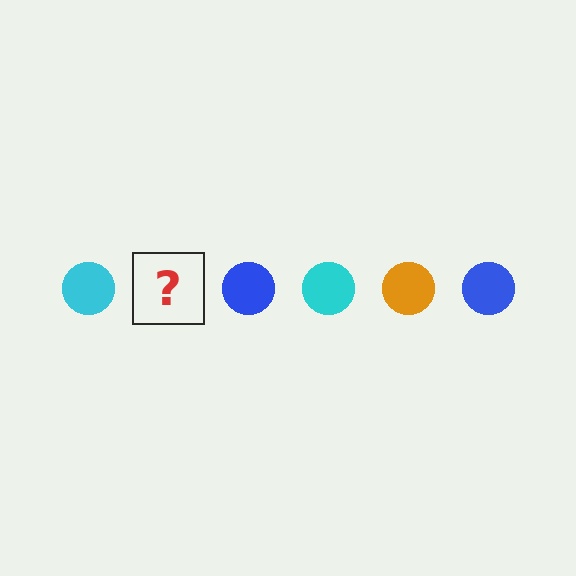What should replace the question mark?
The question mark should be replaced with an orange circle.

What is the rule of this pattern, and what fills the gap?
The rule is that the pattern cycles through cyan, orange, blue circles. The gap should be filled with an orange circle.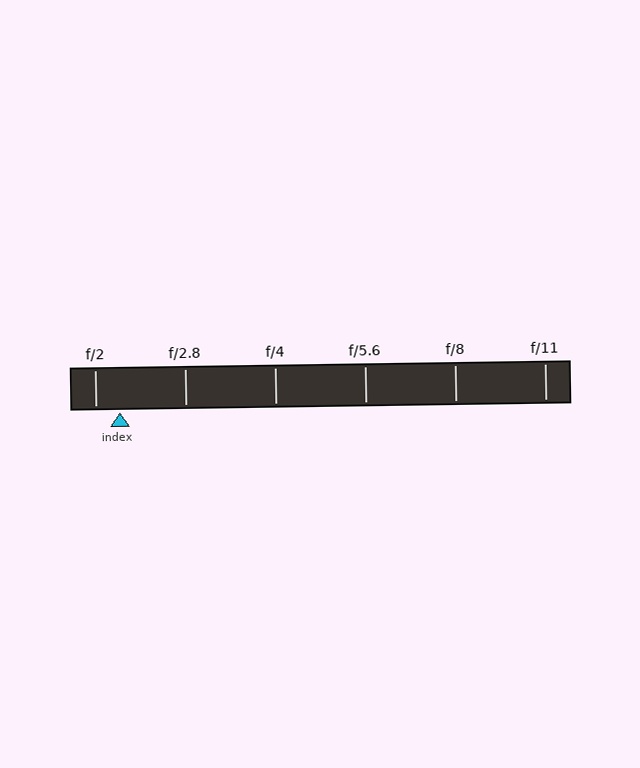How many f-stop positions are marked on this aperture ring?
There are 6 f-stop positions marked.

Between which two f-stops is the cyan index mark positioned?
The index mark is between f/2 and f/2.8.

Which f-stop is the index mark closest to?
The index mark is closest to f/2.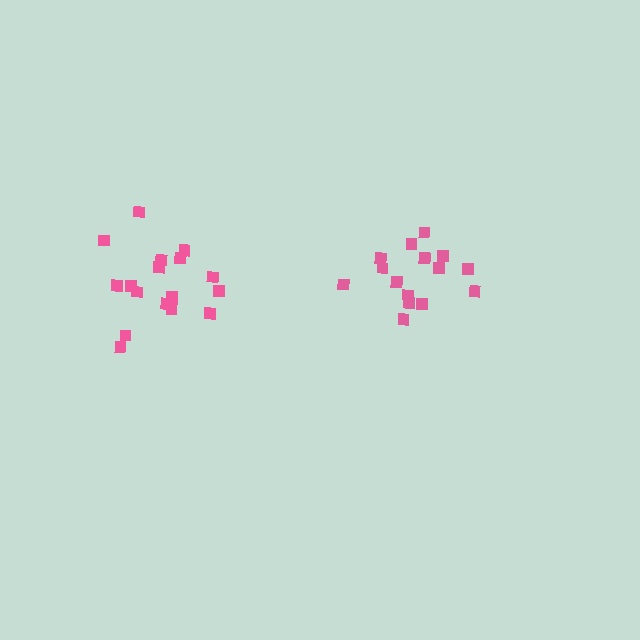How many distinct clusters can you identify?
There are 2 distinct clusters.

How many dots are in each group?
Group 1: 15 dots, Group 2: 17 dots (32 total).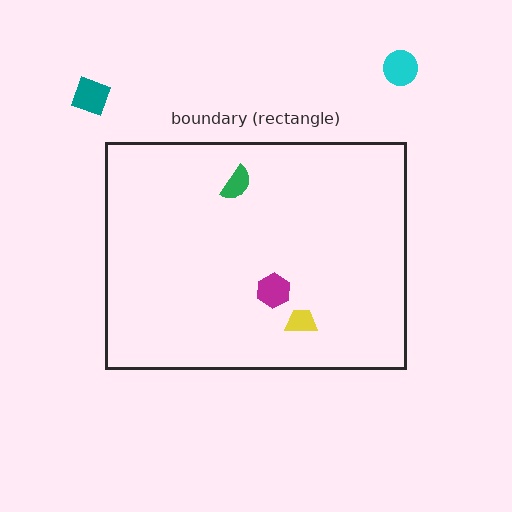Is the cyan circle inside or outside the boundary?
Outside.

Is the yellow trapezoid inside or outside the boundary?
Inside.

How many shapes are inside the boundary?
3 inside, 2 outside.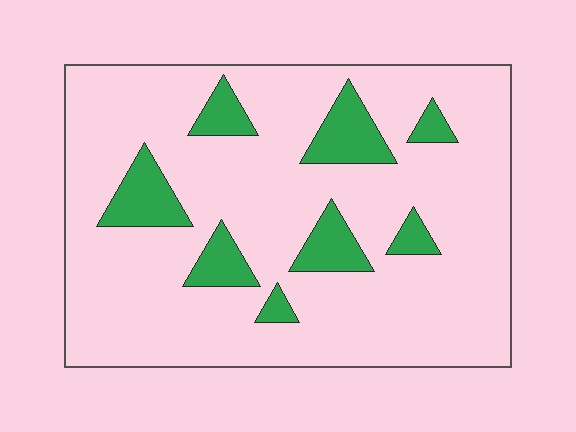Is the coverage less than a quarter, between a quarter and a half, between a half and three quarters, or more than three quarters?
Less than a quarter.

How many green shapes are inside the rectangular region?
8.